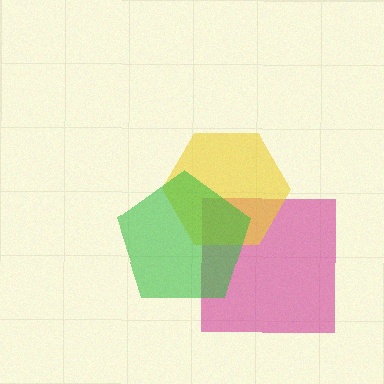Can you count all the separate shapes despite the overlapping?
Yes, there are 3 separate shapes.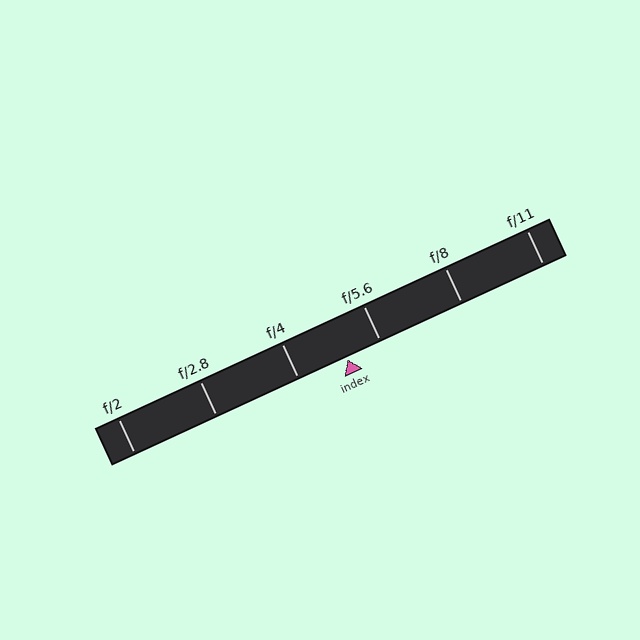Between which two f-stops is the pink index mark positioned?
The index mark is between f/4 and f/5.6.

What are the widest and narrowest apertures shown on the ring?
The widest aperture shown is f/2 and the narrowest is f/11.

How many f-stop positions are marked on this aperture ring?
There are 6 f-stop positions marked.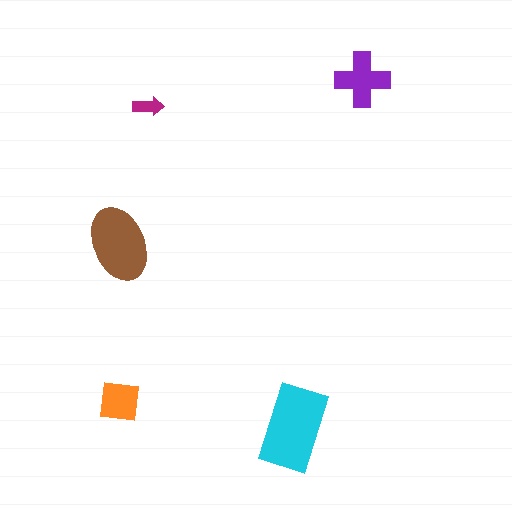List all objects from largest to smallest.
The cyan rectangle, the brown ellipse, the purple cross, the orange square, the magenta arrow.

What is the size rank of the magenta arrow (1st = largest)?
5th.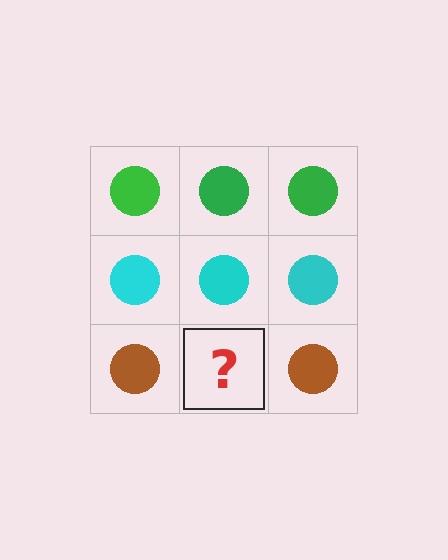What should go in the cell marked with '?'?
The missing cell should contain a brown circle.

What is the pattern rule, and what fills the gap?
The rule is that each row has a consistent color. The gap should be filled with a brown circle.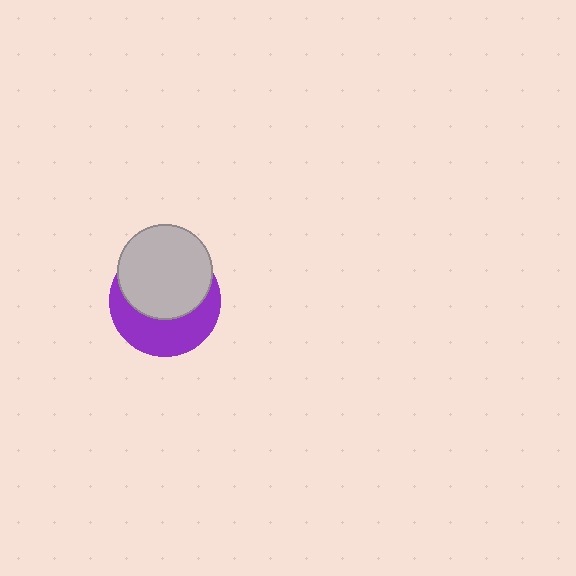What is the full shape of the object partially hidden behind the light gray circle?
The partially hidden object is a purple circle.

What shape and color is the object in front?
The object in front is a light gray circle.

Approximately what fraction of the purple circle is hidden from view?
Roughly 55% of the purple circle is hidden behind the light gray circle.